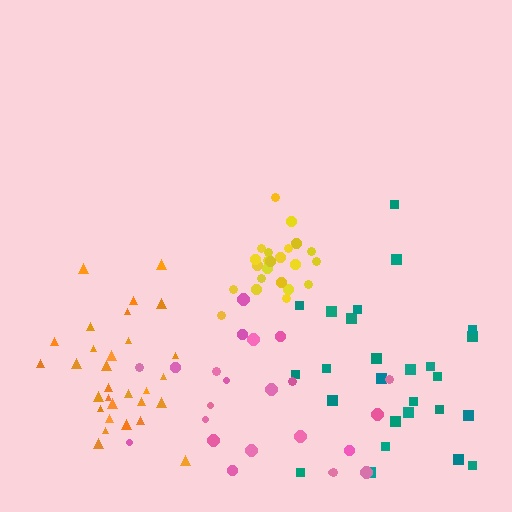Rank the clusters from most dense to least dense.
yellow, orange, teal, pink.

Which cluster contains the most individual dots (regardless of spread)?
Orange (30).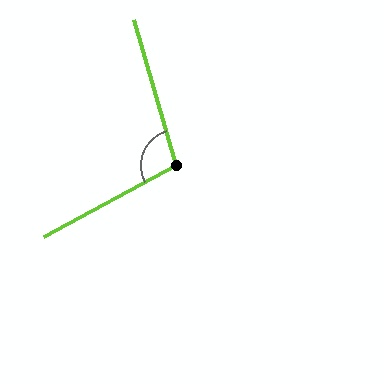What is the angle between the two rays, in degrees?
Approximately 102 degrees.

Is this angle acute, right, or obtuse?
It is obtuse.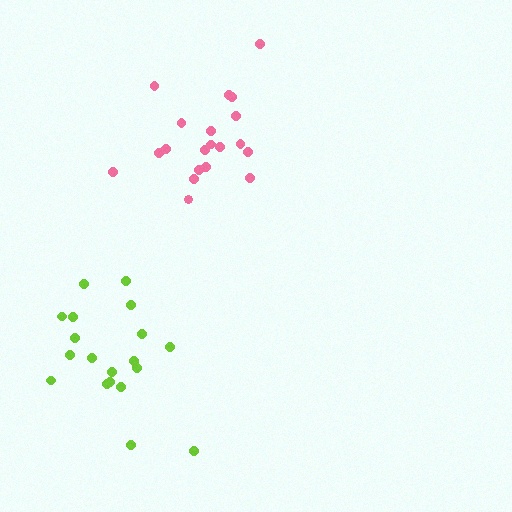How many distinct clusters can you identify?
There are 2 distinct clusters.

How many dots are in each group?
Group 1: 19 dots, Group 2: 20 dots (39 total).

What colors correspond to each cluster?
The clusters are colored: lime, pink.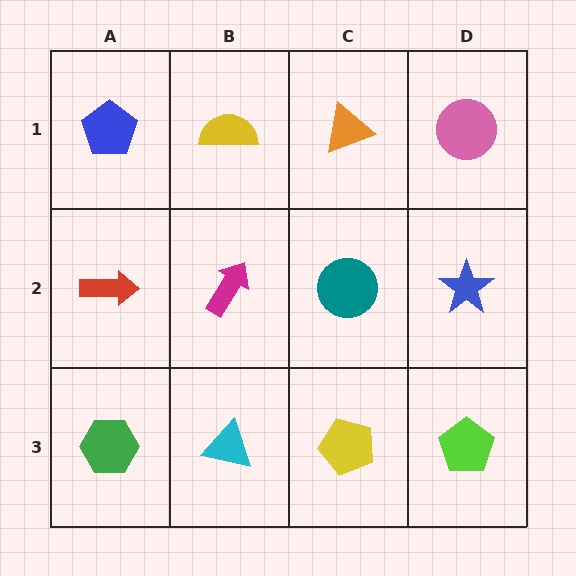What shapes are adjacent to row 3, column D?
A blue star (row 2, column D), a yellow pentagon (row 3, column C).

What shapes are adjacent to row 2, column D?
A pink circle (row 1, column D), a lime pentagon (row 3, column D), a teal circle (row 2, column C).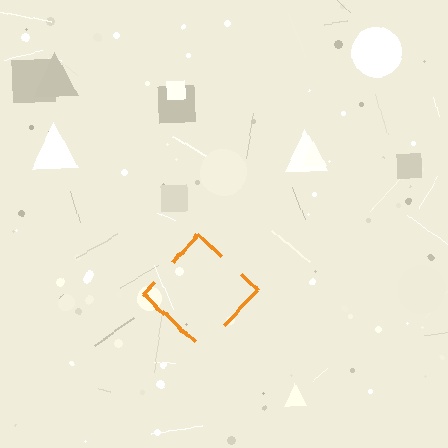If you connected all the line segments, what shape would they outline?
They would outline a diamond.